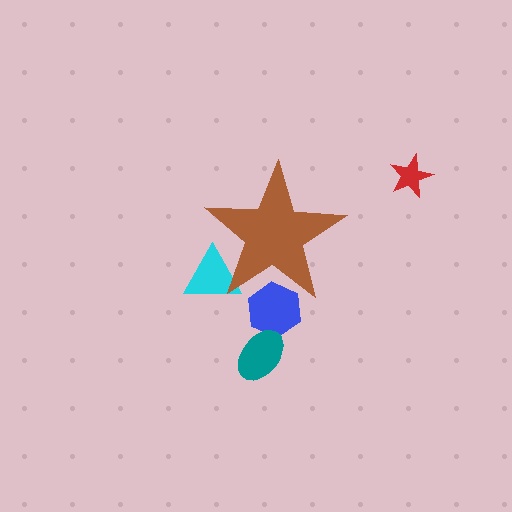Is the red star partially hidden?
No, the red star is fully visible.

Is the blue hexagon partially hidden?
Yes, the blue hexagon is partially hidden behind the brown star.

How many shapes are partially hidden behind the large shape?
2 shapes are partially hidden.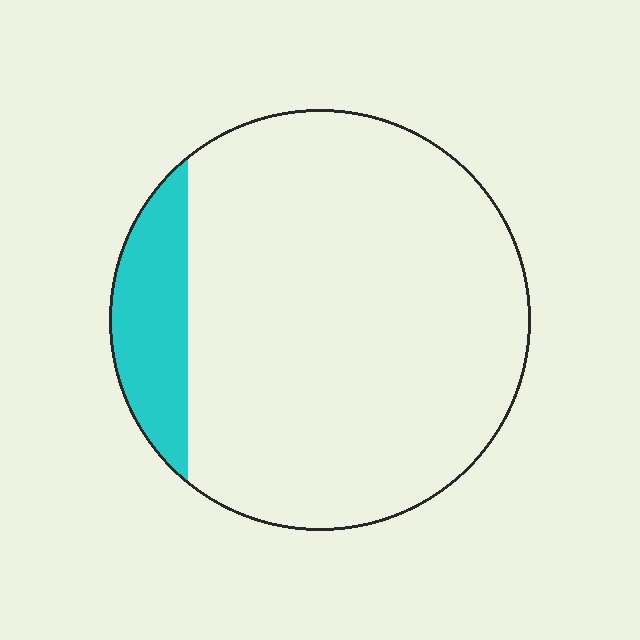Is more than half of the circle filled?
No.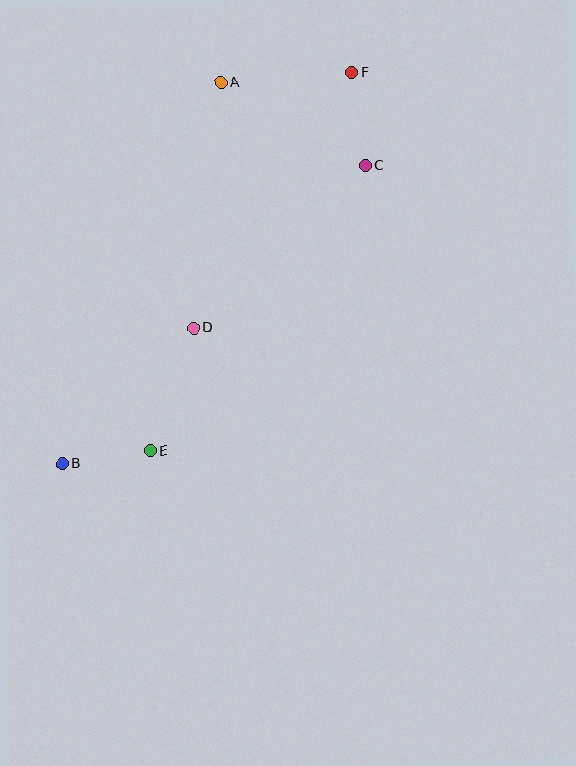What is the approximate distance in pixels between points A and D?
The distance between A and D is approximately 247 pixels.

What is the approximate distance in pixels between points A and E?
The distance between A and E is approximately 375 pixels.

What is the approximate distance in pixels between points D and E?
The distance between D and E is approximately 130 pixels.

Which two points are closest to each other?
Points B and E are closest to each other.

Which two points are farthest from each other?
Points B and F are farthest from each other.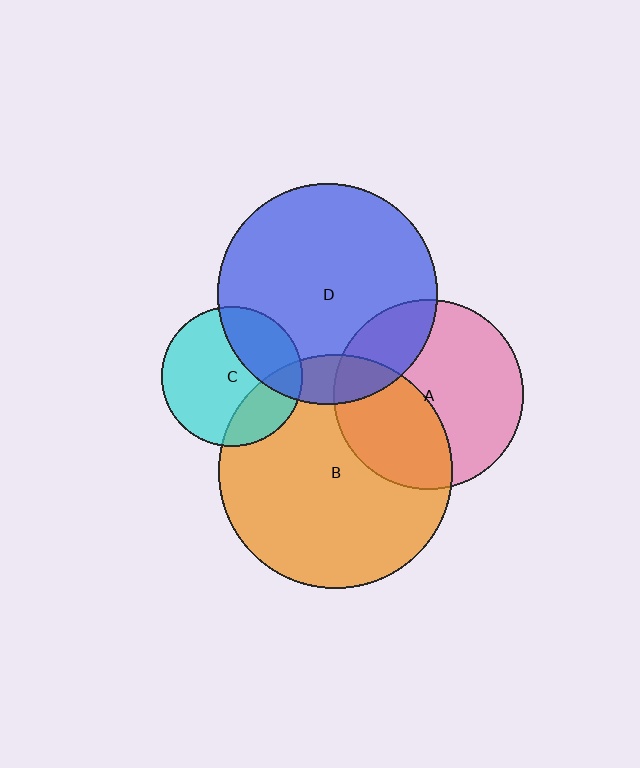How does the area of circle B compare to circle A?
Approximately 1.5 times.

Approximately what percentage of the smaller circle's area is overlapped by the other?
Approximately 15%.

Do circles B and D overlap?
Yes.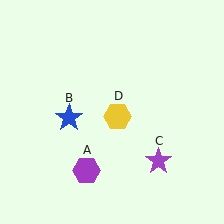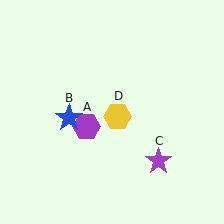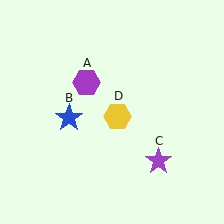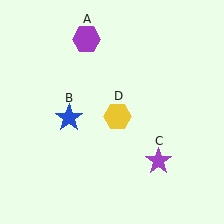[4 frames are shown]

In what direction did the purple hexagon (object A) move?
The purple hexagon (object A) moved up.